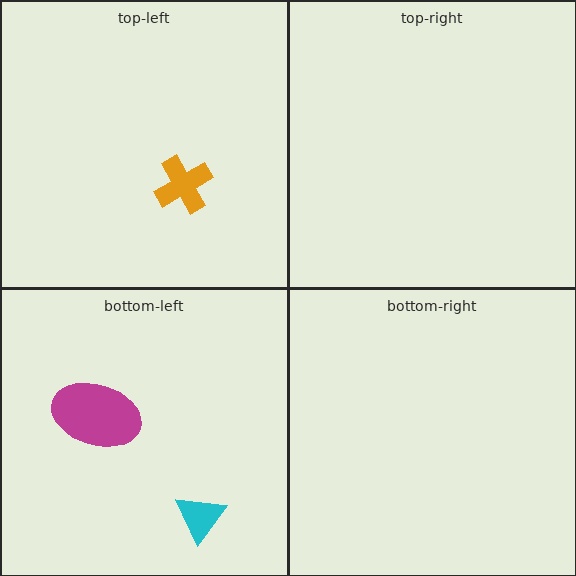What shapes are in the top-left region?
The orange cross.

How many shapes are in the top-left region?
1.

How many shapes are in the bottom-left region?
2.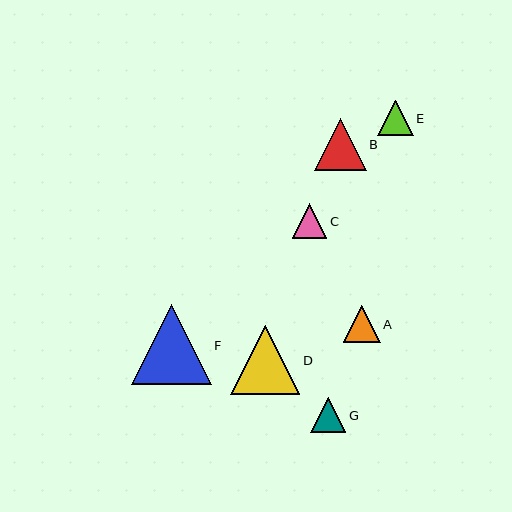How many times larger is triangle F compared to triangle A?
Triangle F is approximately 2.1 times the size of triangle A.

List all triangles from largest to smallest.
From largest to smallest: F, D, B, A, E, G, C.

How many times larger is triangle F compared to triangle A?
Triangle F is approximately 2.1 times the size of triangle A.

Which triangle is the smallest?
Triangle C is the smallest with a size of approximately 35 pixels.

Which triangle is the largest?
Triangle F is the largest with a size of approximately 80 pixels.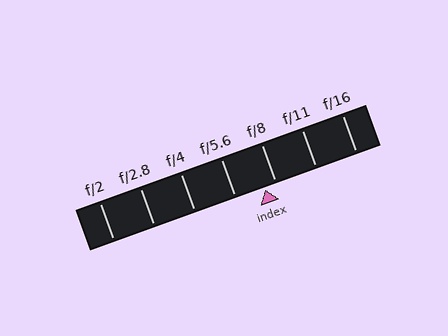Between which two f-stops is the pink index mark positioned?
The index mark is between f/5.6 and f/8.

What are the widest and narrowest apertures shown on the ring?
The widest aperture shown is f/2 and the narrowest is f/16.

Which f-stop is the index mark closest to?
The index mark is closest to f/8.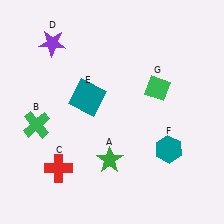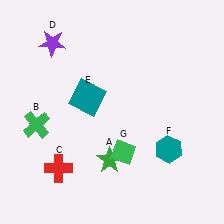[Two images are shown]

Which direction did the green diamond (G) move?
The green diamond (G) moved down.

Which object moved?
The green diamond (G) moved down.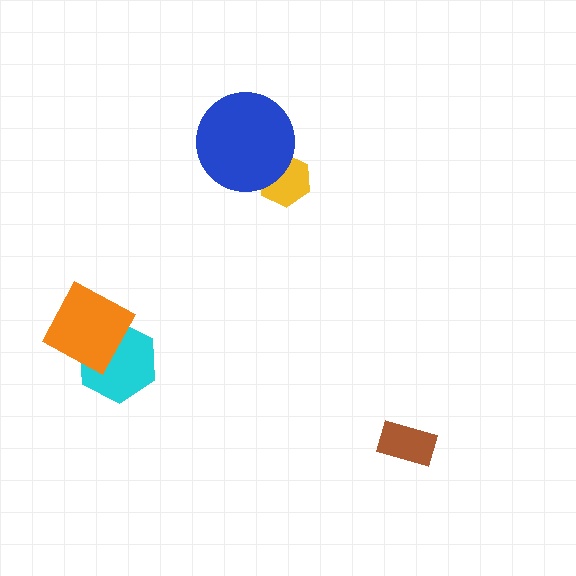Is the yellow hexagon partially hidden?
Yes, it is partially covered by another shape.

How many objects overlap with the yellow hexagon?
1 object overlaps with the yellow hexagon.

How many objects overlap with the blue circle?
1 object overlaps with the blue circle.